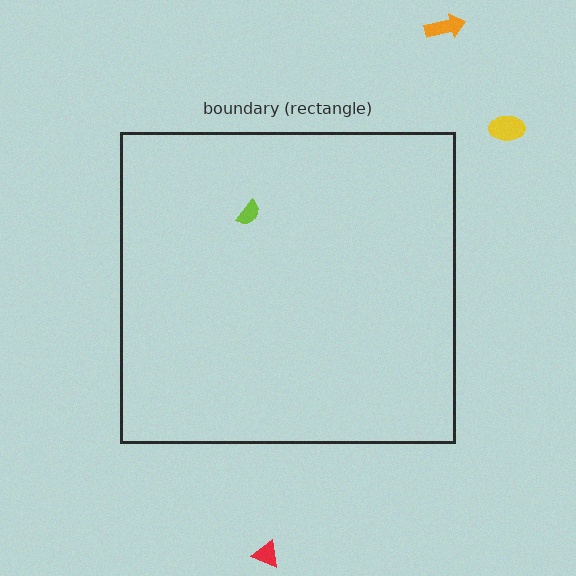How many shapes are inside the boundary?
1 inside, 3 outside.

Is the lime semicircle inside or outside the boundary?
Inside.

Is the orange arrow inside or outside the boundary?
Outside.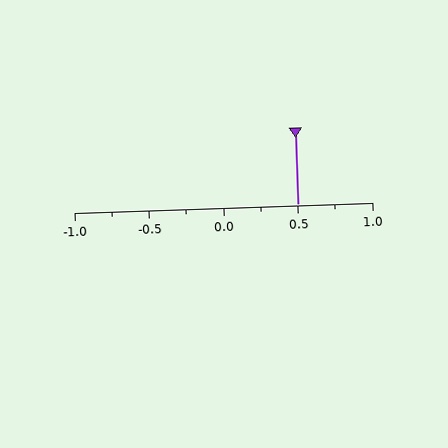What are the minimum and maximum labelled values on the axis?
The axis runs from -1.0 to 1.0.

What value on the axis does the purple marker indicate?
The marker indicates approximately 0.5.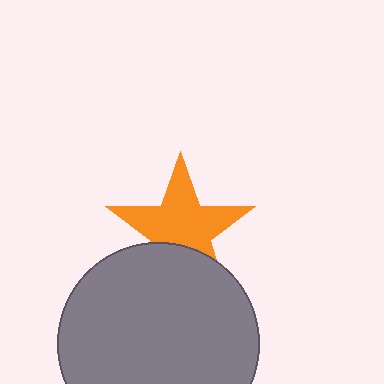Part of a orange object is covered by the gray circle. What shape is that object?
It is a star.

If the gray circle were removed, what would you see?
You would see the complete orange star.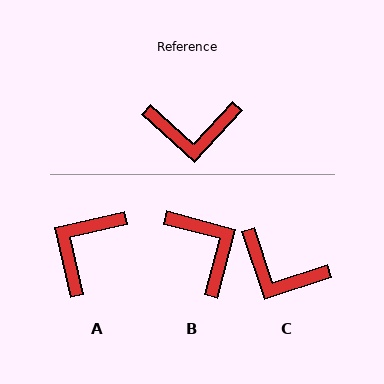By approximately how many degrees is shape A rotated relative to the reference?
Approximately 125 degrees clockwise.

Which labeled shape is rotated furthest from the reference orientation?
A, about 125 degrees away.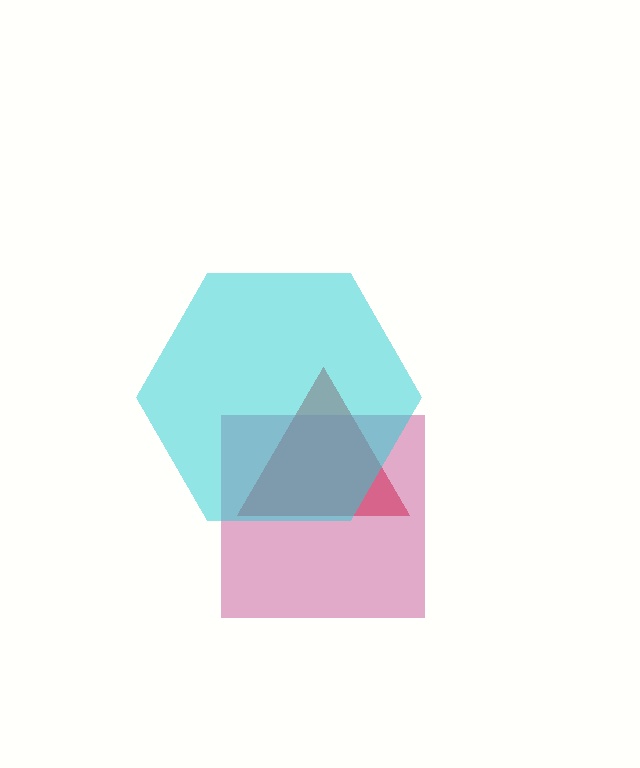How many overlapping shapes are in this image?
There are 3 overlapping shapes in the image.